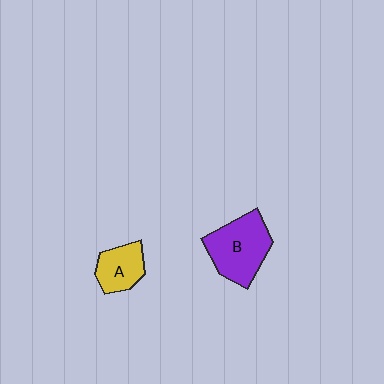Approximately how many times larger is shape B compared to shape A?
Approximately 1.7 times.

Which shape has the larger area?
Shape B (purple).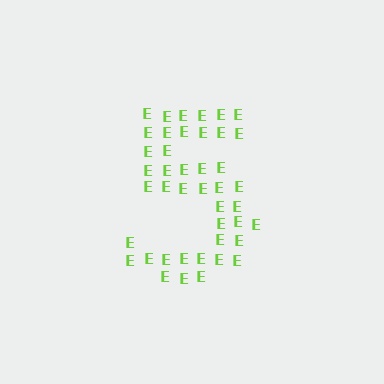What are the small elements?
The small elements are letter E's.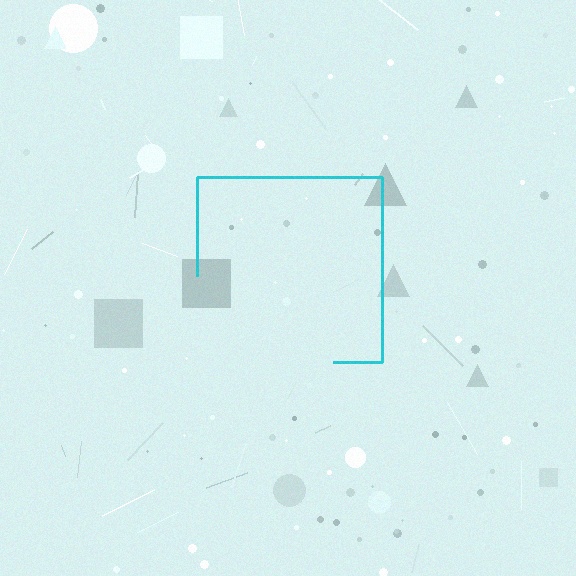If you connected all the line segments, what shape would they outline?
They would outline a square.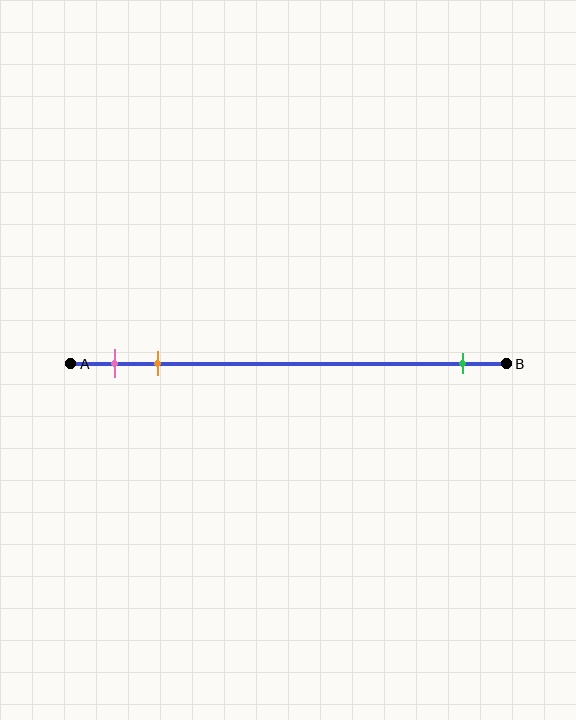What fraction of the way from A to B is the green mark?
The green mark is approximately 90% (0.9) of the way from A to B.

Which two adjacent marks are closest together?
The pink and orange marks are the closest adjacent pair.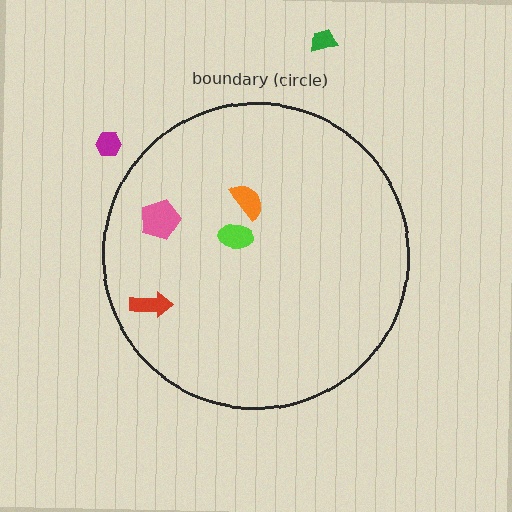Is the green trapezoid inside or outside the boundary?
Outside.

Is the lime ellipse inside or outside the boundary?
Inside.